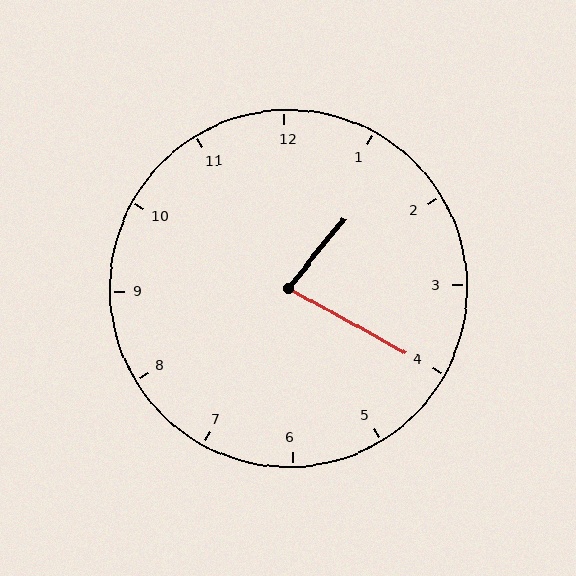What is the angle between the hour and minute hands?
Approximately 80 degrees.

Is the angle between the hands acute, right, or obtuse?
It is acute.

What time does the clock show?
1:20.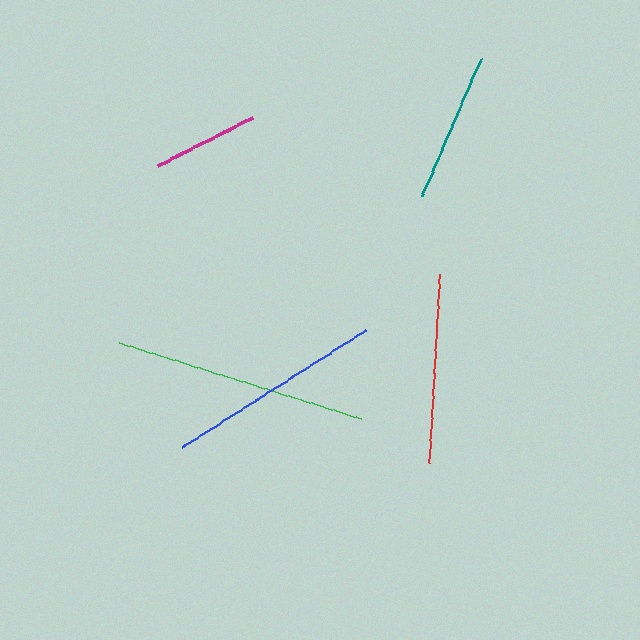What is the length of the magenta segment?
The magenta segment is approximately 107 pixels long.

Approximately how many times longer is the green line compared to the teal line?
The green line is approximately 1.7 times the length of the teal line.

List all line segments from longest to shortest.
From longest to shortest: green, blue, red, teal, magenta.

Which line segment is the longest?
The green line is the longest at approximately 254 pixels.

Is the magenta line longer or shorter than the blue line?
The blue line is longer than the magenta line.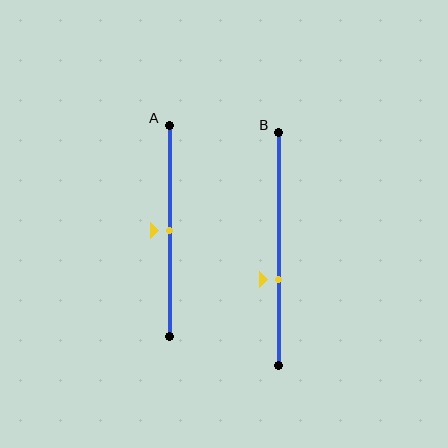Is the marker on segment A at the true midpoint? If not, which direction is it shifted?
Yes, the marker on segment A is at the true midpoint.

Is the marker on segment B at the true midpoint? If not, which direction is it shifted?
No, the marker on segment B is shifted downward by about 13% of the segment length.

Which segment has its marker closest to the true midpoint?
Segment A has its marker closest to the true midpoint.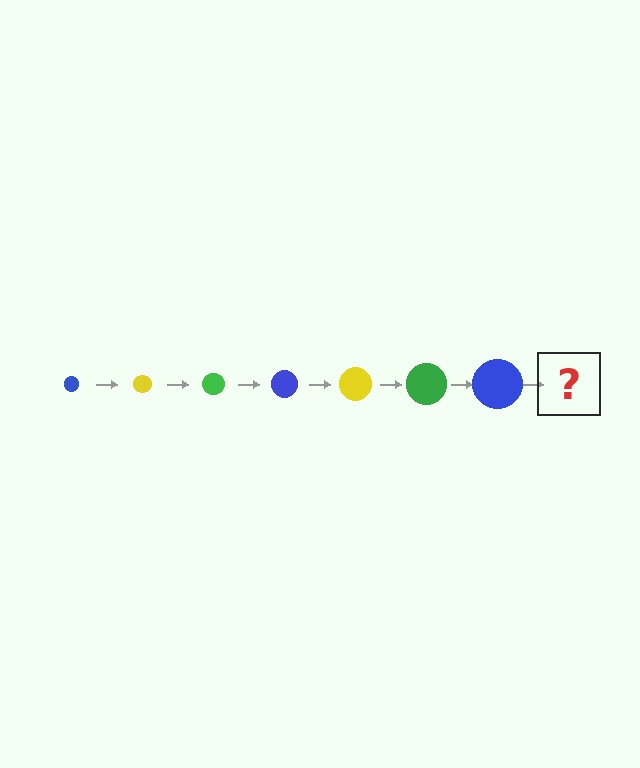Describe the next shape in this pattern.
It should be a yellow circle, larger than the previous one.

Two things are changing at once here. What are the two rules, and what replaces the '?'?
The two rules are that the circle grows larger each step and the color cycles through blue, yellow, and green. The '?' should be a yellow circle, larger than the previous one.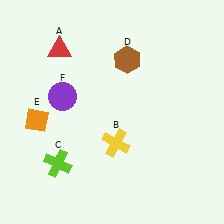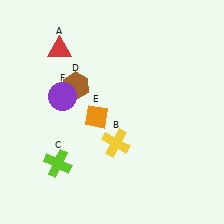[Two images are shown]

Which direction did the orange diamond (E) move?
The orange diamond (E) moved right.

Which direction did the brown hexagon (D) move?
The brown hexagon (D) moved left.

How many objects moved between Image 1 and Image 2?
2 objects moved between the two images.